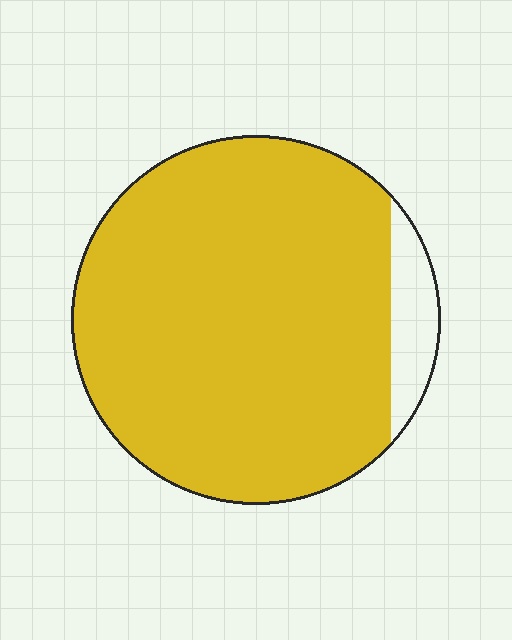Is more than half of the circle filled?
Yes.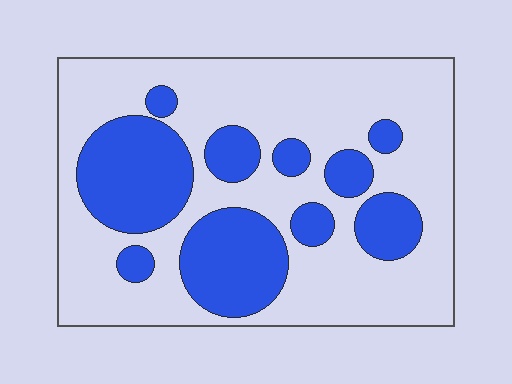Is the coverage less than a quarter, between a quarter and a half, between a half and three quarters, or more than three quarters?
Between a quarter and a half.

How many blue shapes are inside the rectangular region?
10.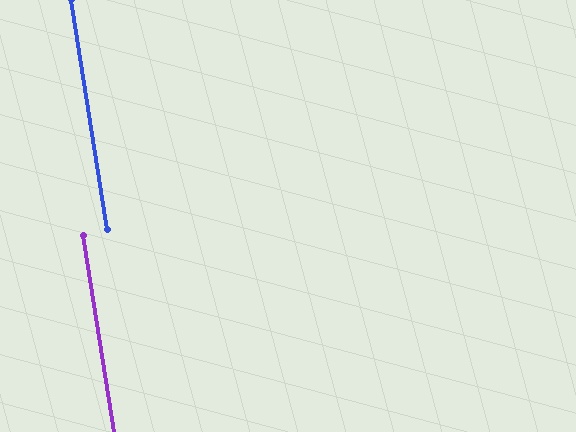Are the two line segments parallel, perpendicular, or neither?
Parallel — their directions differ by only 0.0°.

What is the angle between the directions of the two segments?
Approximately 0 degrees.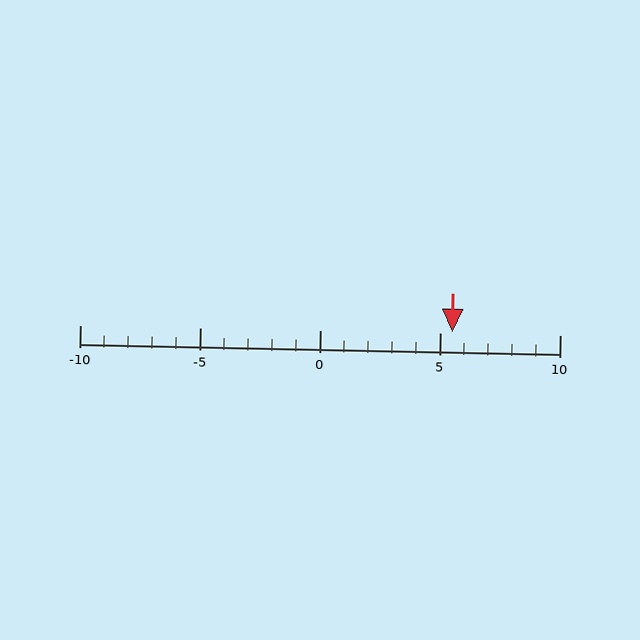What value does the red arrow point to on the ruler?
The red arrow points to approximately 6.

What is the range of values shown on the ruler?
The ruler shows values from -10 to 10.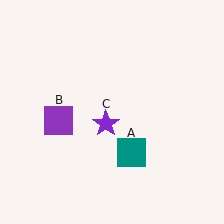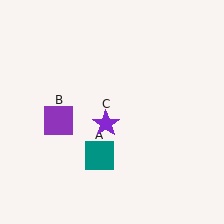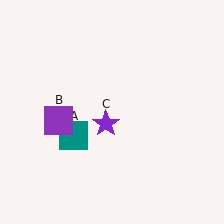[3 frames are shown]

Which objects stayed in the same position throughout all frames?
Purple square (object B) and purple star (object C) remained stationary.